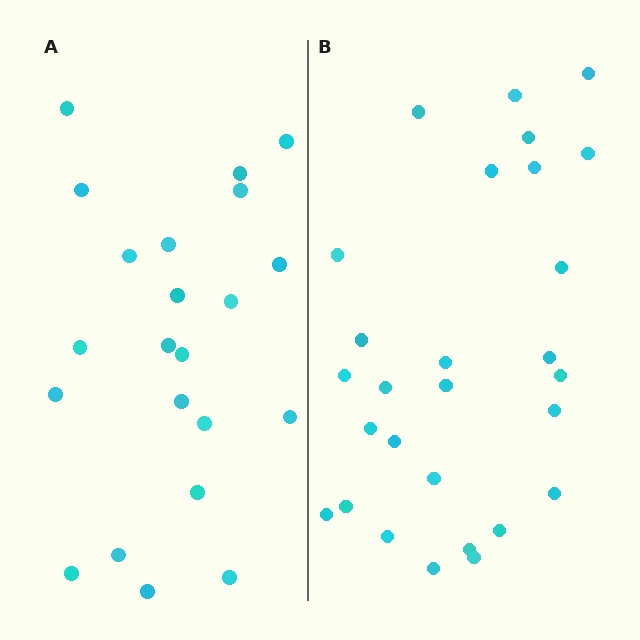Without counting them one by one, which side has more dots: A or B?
Region B (the right region) has more dots.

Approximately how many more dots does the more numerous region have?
Region B has about 6 more dots than region A.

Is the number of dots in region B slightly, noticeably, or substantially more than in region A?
Region B has noticeably more, but not dramatically so. The ratio is roughly 1.3 to 1.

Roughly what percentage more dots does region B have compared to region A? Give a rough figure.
About 25% more.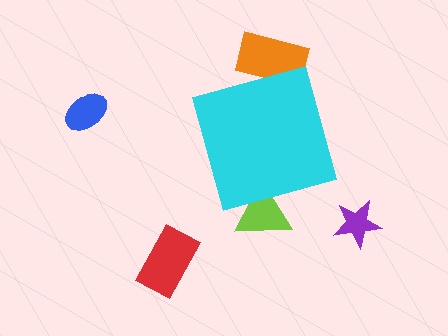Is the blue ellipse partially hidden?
No, the blue ellipse is fully visible.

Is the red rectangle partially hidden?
No, the red rectangle is fully visible.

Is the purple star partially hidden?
No, the purple star is fully visible.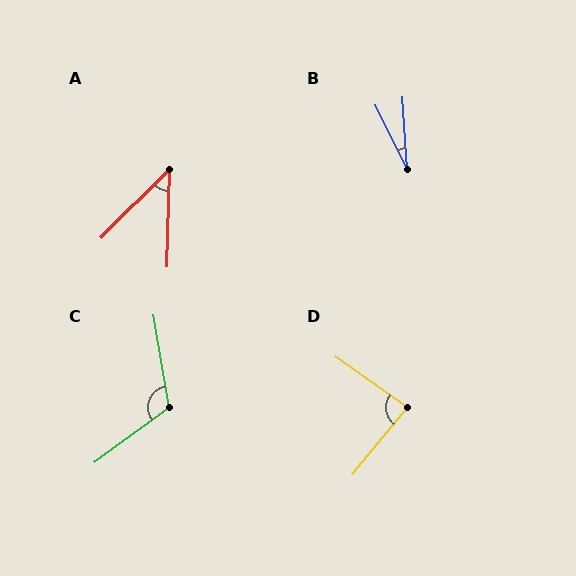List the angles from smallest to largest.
B (23°), A (43°), D (86°), C (117°).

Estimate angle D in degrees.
Approximately 86 degrees.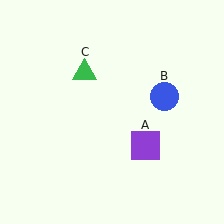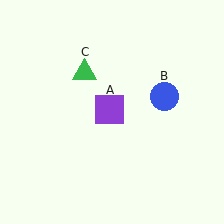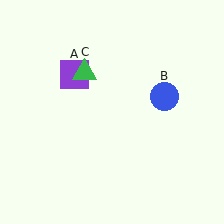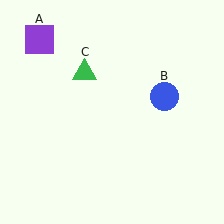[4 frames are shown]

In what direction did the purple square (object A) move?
The purple square (object A) moved up and to the left.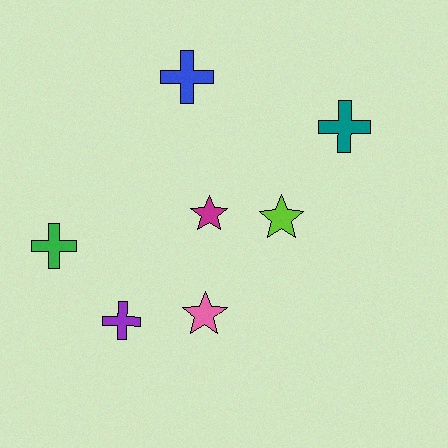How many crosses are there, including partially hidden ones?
There are 4 crosses.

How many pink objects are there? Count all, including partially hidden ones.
There is 1 pink object.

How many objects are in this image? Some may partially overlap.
There are 7 objects.